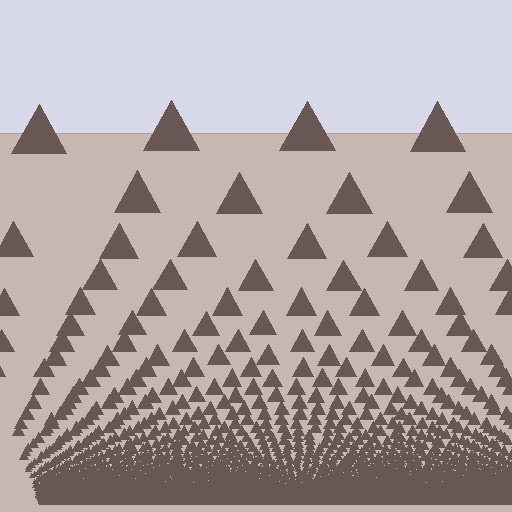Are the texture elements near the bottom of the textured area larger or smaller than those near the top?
Smaller. The gradient is inverted — elements near the bottom are smaller and denser.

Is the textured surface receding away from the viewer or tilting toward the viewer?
The surface appears to tilt toward the viewer. Texture elements get larger and sparser toward the top.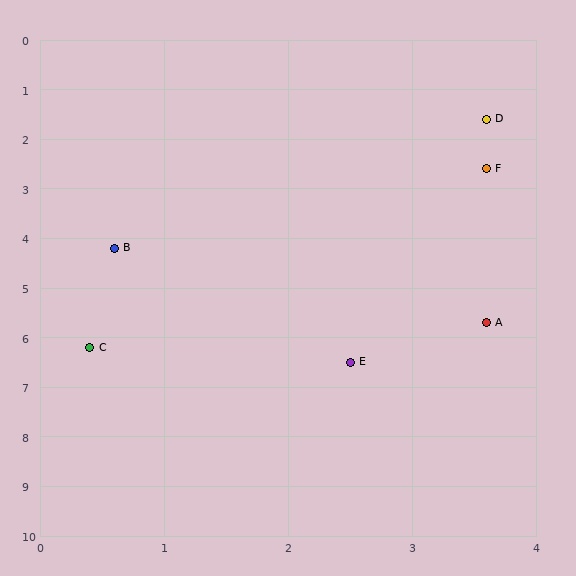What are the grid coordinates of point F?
Point F is at approximately (3.6, 2.6).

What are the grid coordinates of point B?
Point B is at approximately (0.6, 4.2).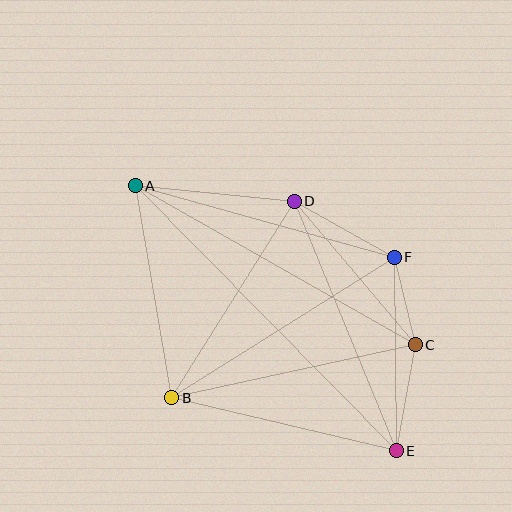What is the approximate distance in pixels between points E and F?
The distance between E and F is approximately 194 pixels.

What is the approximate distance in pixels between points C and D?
The distance between C and D is approximately 188 pixels.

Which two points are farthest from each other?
Points A and E are farthest from each other.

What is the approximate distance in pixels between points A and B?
The distance between A and B is approximately 215 pixels.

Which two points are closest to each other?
Points C and F are closest to each other.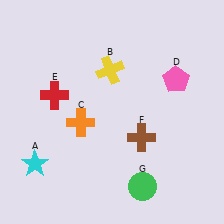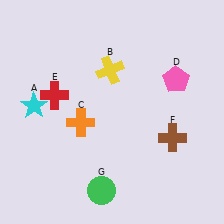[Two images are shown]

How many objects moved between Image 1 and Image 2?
3 objects moved between the two images.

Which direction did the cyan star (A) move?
The cyan star (A) moved up.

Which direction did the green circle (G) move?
The green circle (G) moved left.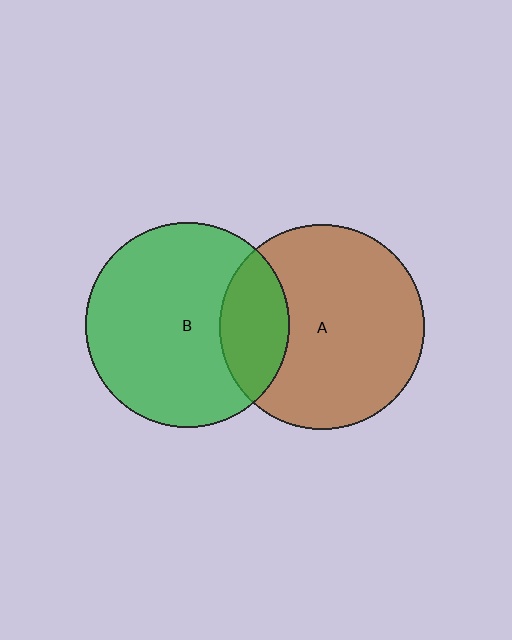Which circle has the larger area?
Circle A (brown).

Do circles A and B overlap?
Yes.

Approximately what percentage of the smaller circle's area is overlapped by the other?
Approximately 25%.